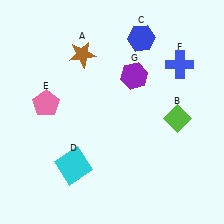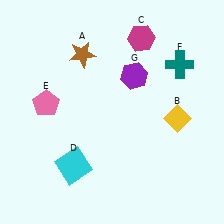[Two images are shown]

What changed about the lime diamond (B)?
In Image 1, B is lime. In Image 2, it changed to yellow.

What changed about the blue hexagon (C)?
In Image 1, C is blue. In Image 2, it changed to magenta.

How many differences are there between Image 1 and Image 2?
There are 3 differences between the two images.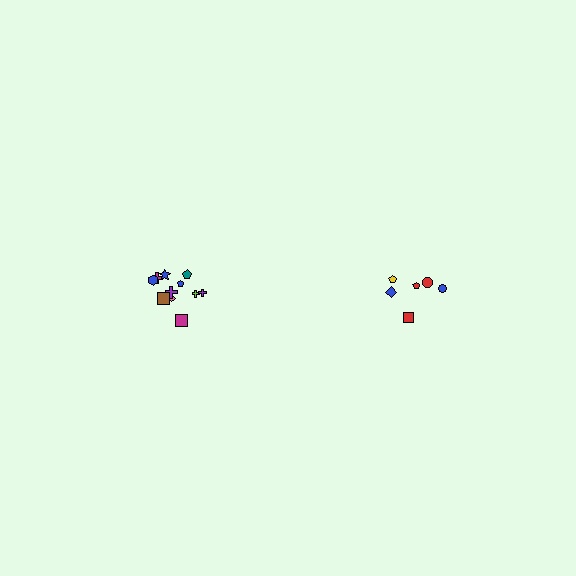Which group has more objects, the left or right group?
The left group.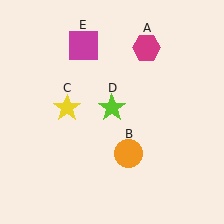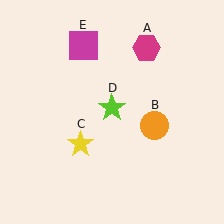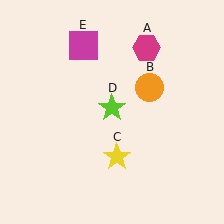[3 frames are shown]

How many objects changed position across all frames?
2 objects changed position: orange circle (object B), yellow star (object C).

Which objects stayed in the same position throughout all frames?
Magenta hexagon (object A) and lime star (object D) and magenta square (object E) remained stationary.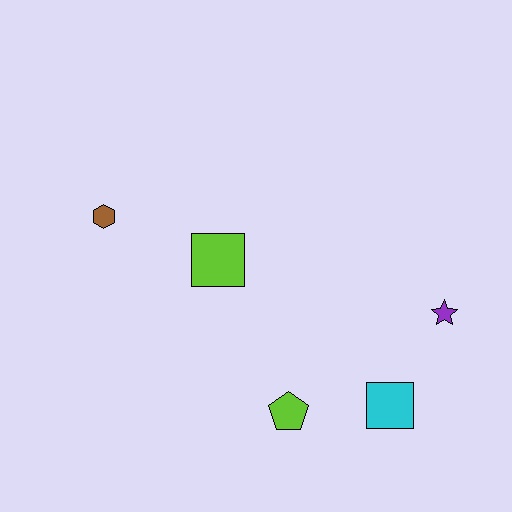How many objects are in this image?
There are 5 objects.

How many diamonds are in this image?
There are no diamonds.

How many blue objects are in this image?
There are no blue objects.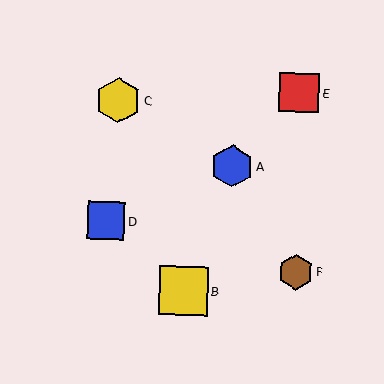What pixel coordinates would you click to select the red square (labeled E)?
Click at (299, 93) to select the red square E.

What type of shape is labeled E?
Shape E is a red square.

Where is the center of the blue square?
The center of the blue square is at (106, 221).